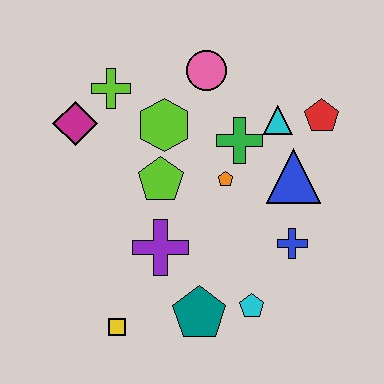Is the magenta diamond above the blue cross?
Yes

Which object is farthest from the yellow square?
The red pentagon is farthest from the yellow square.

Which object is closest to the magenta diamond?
The lime cross is closest to the magenta diamond.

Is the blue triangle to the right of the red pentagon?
No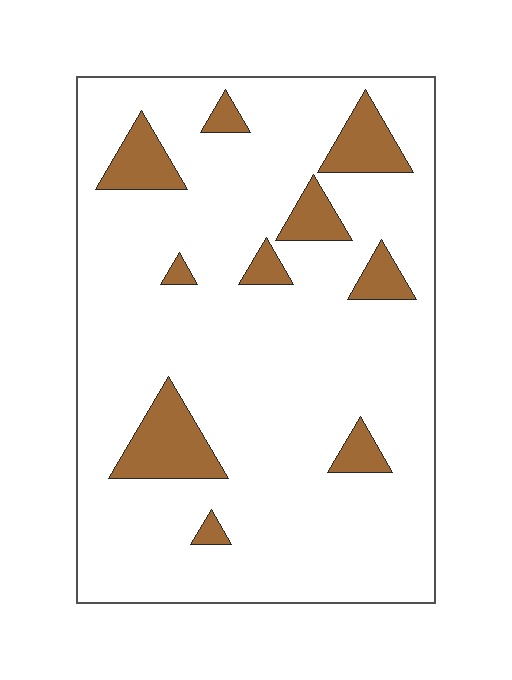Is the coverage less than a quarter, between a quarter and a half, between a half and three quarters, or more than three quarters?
Less than a quarter.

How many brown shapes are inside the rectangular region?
10.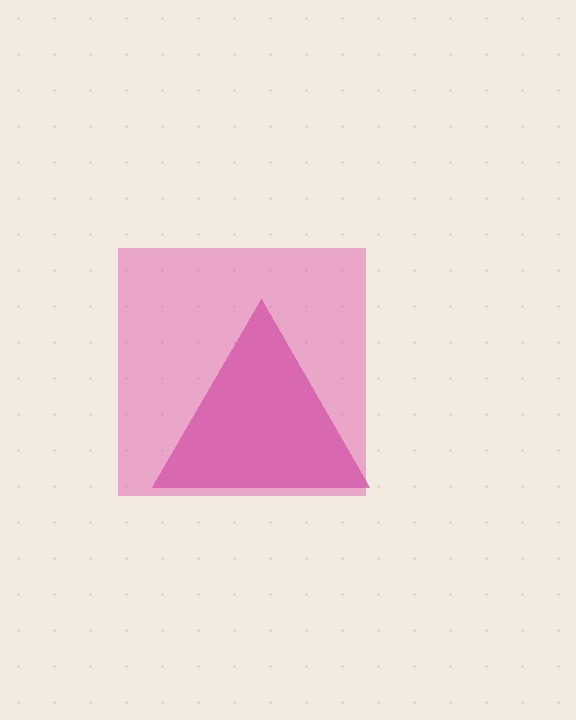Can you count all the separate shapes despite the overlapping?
Yes, there are 2 separate shapes.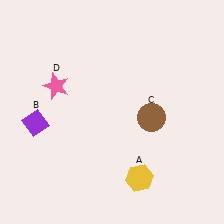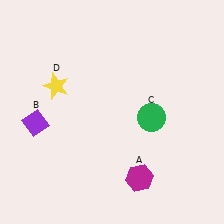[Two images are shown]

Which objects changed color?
A changed from yellow to magenta. C changed from brown to green. D changed from pink to yellow.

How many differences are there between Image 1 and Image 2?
There are 3 differences between the two images.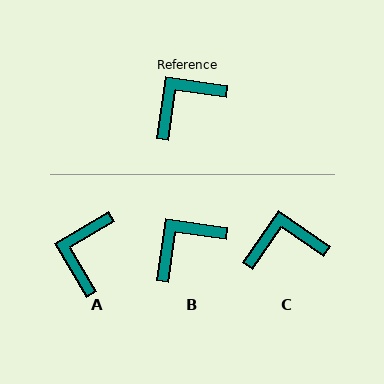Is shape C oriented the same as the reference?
No, it is off by about 26 degrees.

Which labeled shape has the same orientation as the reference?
B.